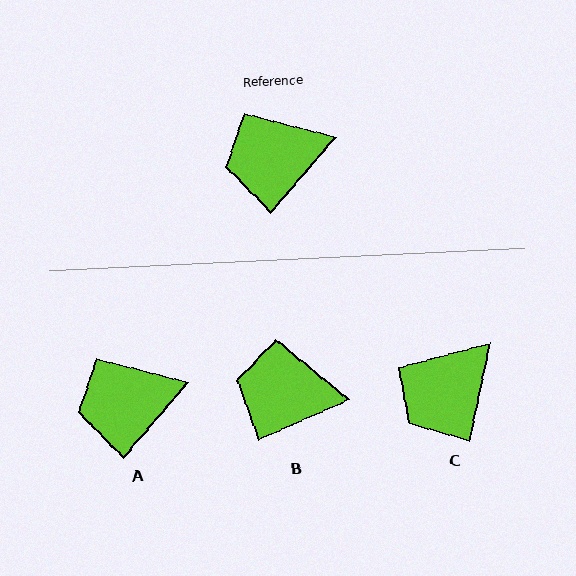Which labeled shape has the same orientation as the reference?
A.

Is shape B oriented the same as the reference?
No, it is off by about 25 degrees.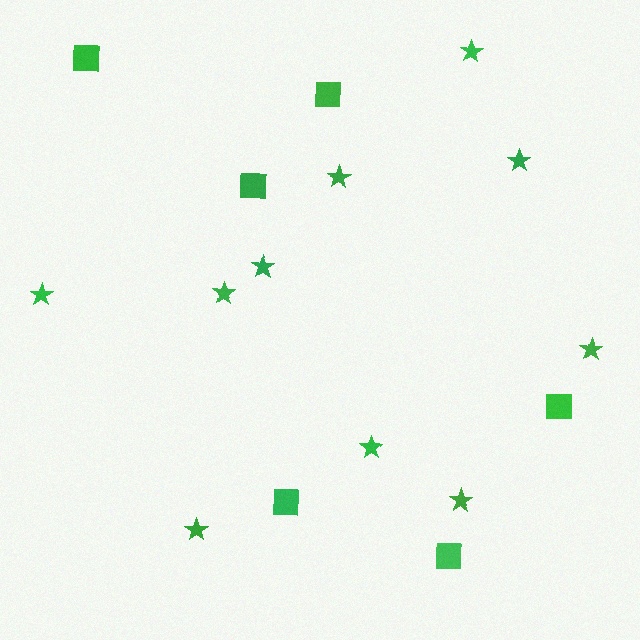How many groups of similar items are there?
There are 2 groups: one group of stars (10) and one group of squares (6).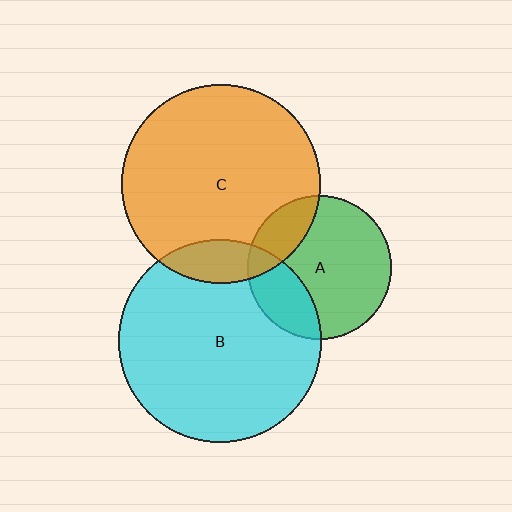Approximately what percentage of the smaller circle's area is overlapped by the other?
Approximately 10%.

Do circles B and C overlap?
Yes.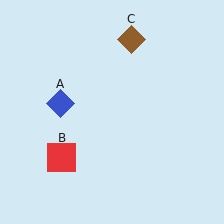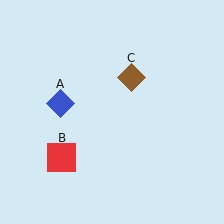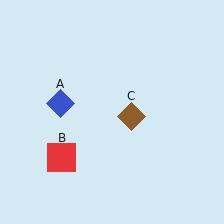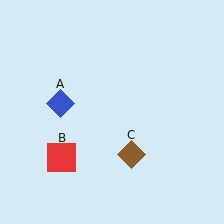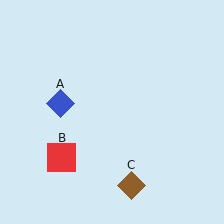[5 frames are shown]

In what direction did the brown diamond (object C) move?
The brown diamond (object C) moved down.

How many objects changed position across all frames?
1 object changed position: brown diamond (object C).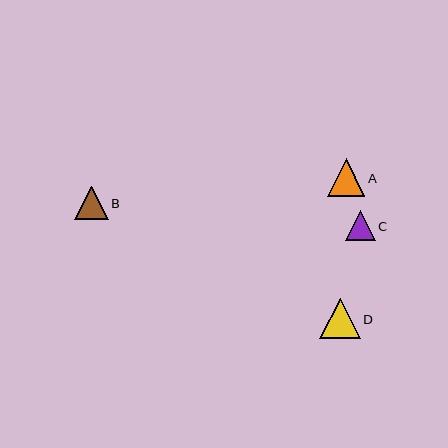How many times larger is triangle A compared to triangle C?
Triangle A is approximately 1.3 times the size of triangle C.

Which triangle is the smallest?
Triangle C is the smallest with a size of approximately 29 pixels.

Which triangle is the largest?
Triangle D is the largest with a size of approximately 40 pixels.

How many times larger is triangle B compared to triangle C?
Triangle B is approximately 1.1 times the size of triangle C.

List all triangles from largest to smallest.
From largest to smallest: D, A, B, C.